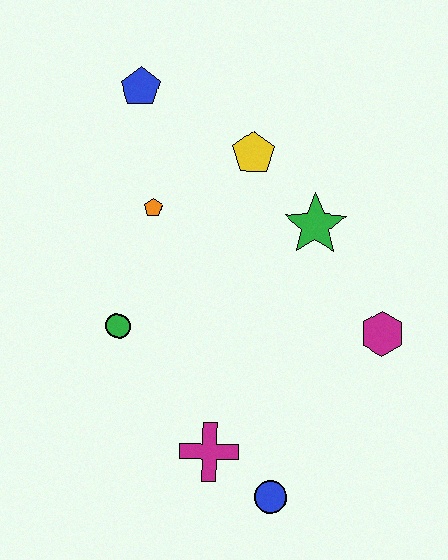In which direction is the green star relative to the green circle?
The green star is to the right of the green circle.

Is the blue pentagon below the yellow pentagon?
No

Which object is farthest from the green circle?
The magenta hexagon is farthest from the green circle.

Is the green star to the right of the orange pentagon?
Yes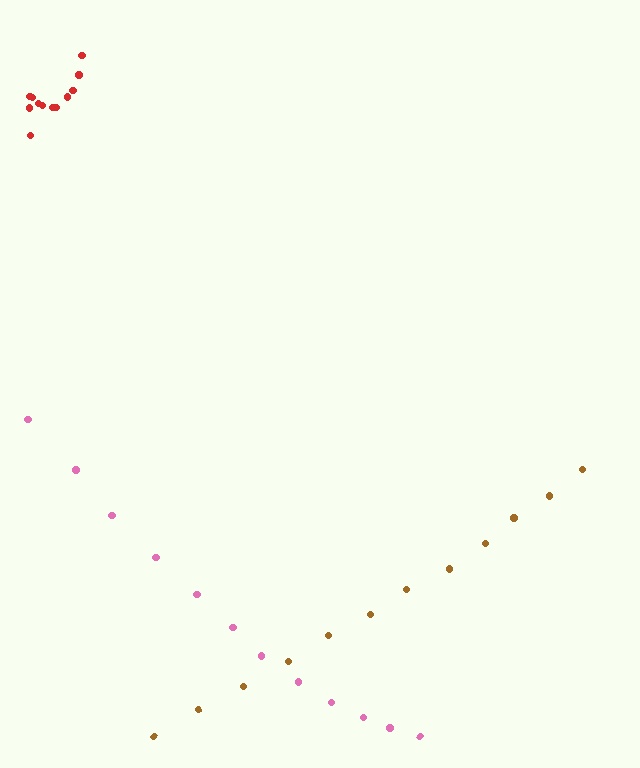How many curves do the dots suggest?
There are 3 distinct paths.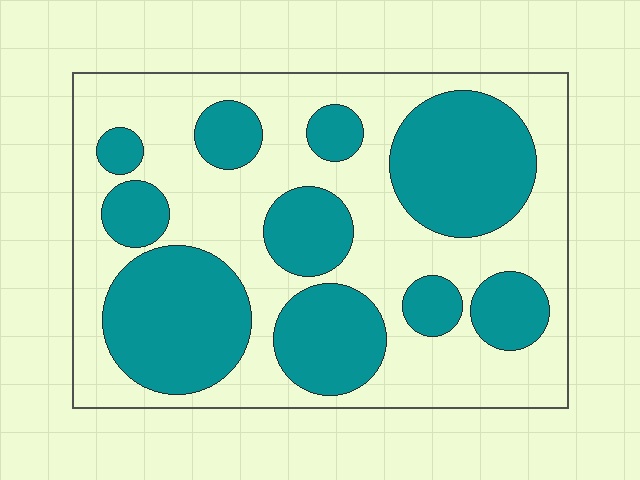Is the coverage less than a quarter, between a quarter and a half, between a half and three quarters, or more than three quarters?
Between a quarter and a half.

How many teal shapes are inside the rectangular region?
10.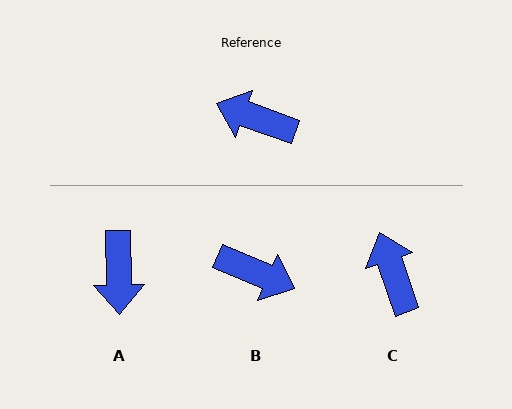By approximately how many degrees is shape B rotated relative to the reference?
Approximately 177 degrees counter-clockwise.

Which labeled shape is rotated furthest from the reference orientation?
B, about 177 degrees away.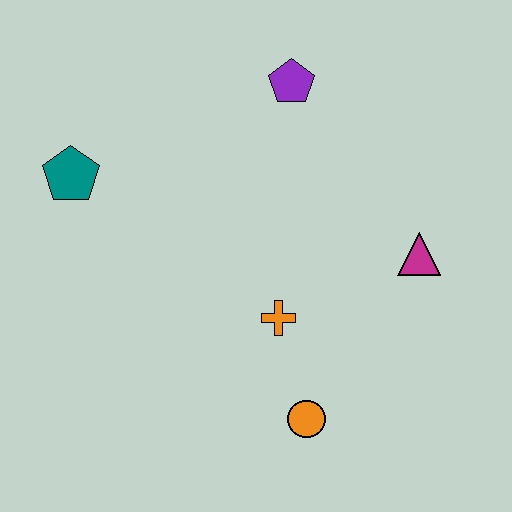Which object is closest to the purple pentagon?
The magenta triangle is closest to the purple pentagon.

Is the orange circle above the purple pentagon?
No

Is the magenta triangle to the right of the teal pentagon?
Yes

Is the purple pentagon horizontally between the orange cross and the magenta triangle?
Yes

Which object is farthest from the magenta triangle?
The teal pentagon is farthest from the magenta triangle.